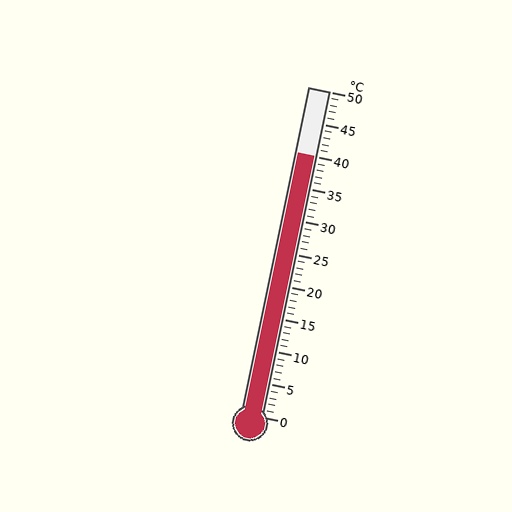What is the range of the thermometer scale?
The thermometer scale ranges from 0°C to 50°C.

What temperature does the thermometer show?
The thermometer shows approximately 40°C.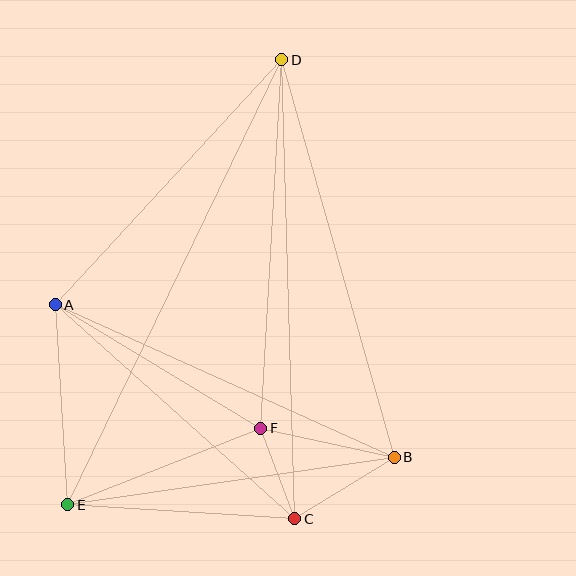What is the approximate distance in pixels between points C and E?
The distance between C and E is approximately 227 pixels.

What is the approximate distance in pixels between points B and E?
The distance between B and E is approximately 330 pixels.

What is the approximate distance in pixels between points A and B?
The distance between A and B is approximately 372 pixels.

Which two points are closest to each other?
Points C and F are closest to each other.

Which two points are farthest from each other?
Points D and E are farthest from each other.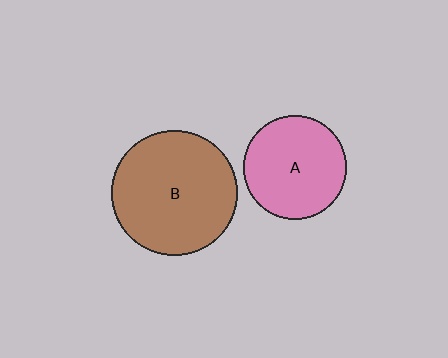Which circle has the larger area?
Circle B (brown).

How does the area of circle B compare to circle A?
Approximately 1.5 times.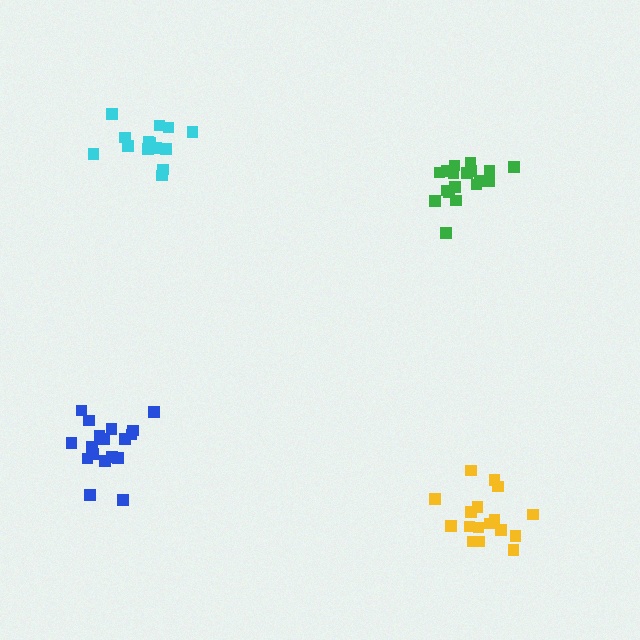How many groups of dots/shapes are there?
There are 4 groups.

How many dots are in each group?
Group 1: 18 dots, Group 2: 18 dots, Group 3: 17 dots, Group 4: 15 dots (68 total).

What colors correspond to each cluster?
The clusters are colored: green, blue, yellow, cyan.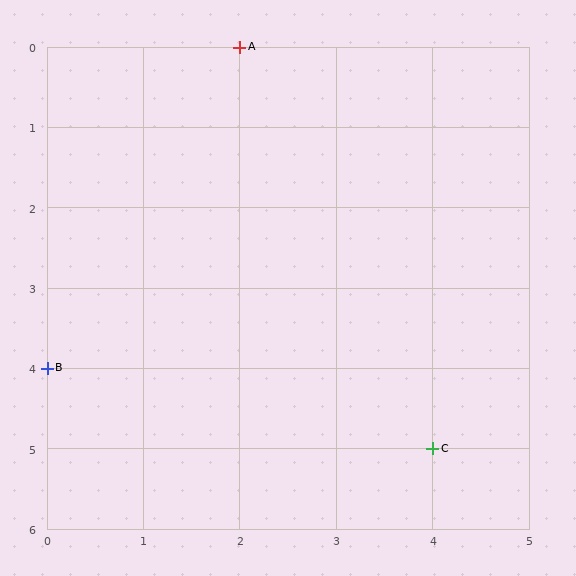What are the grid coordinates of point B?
Point B is at grid coordinates (0, 4).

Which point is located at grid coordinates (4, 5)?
Point C is at (4, 5).